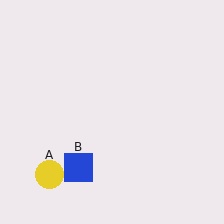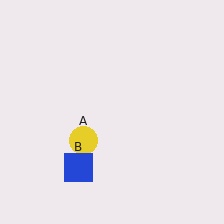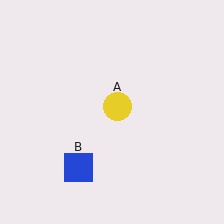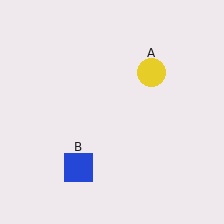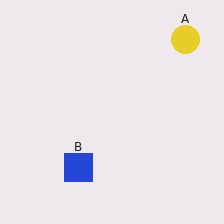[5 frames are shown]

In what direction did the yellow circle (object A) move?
The yellow circle (object A) moved up and to the right.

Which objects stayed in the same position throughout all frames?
Blue square (object B) remained stationary.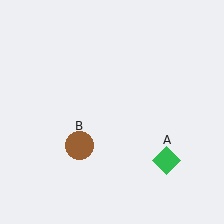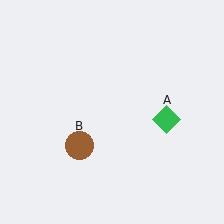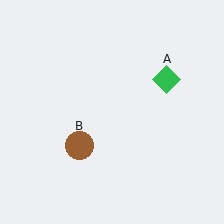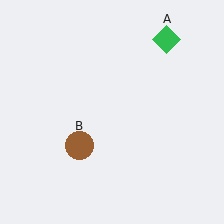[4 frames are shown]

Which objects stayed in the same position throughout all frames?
Brown circle (object B) remained stationary.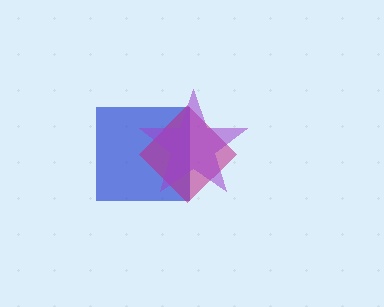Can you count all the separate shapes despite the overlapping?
Yes, there are 3 separate shapes.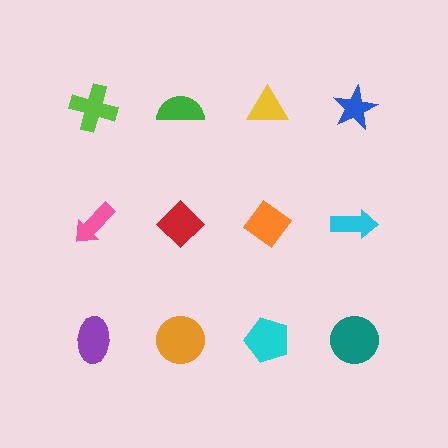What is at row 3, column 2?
An orange circle.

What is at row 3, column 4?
A teal circle.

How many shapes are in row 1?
4 shapes.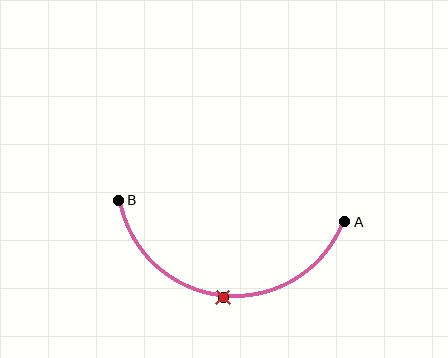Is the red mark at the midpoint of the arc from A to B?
Yes. The red mark lies on the arc at equal arc-length from both A and B — it is the arc midpoint.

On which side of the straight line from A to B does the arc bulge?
The arc bulges below the straight line connecting A and B.